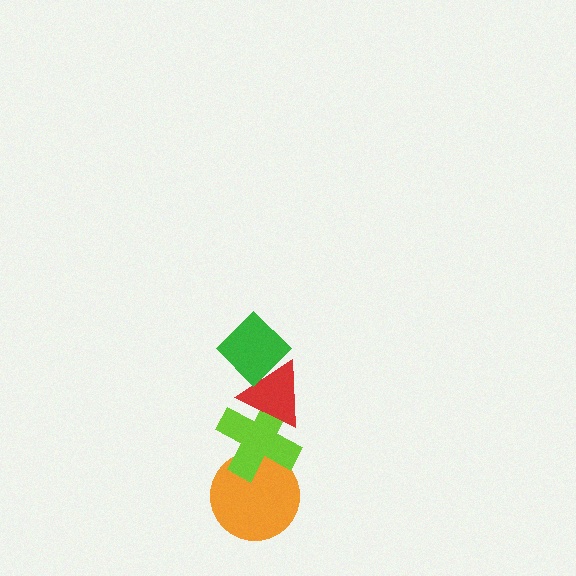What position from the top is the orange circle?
The orange circle is 4th from the top.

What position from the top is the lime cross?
The lime cross is 3rd from the top.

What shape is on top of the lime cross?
The red triangle is on top of the lime cross.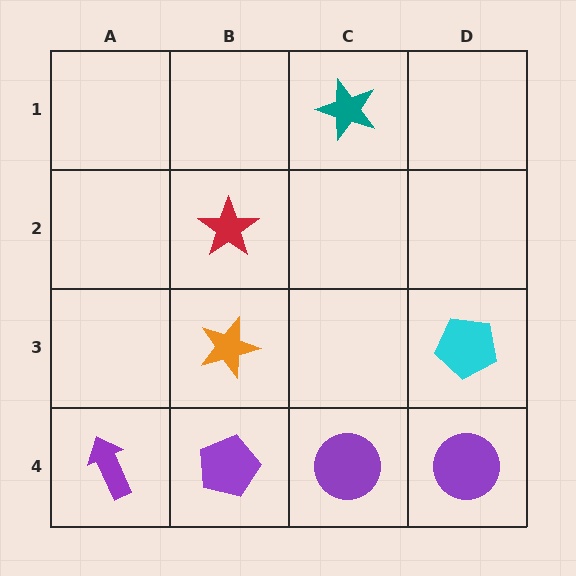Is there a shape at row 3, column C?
No, that cell is empty.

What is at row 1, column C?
A teal star.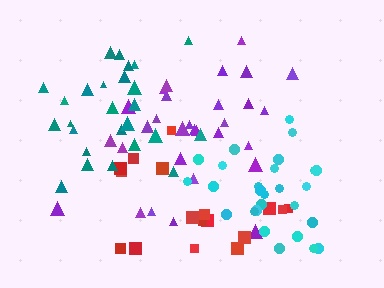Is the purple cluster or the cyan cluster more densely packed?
Cyan.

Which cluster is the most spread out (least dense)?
Red.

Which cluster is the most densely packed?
Teal.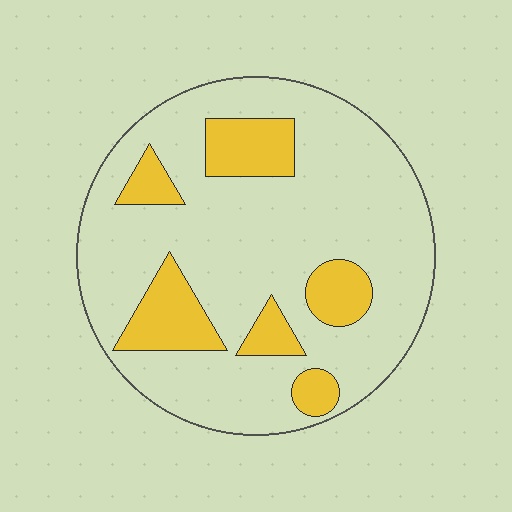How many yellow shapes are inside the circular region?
6.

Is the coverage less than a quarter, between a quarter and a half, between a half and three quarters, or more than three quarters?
Less than a quarter.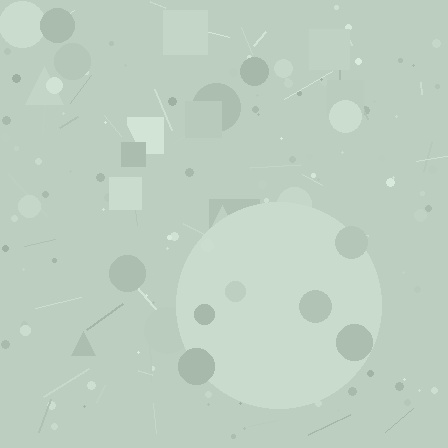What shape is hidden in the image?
A circle is hidden in the image.